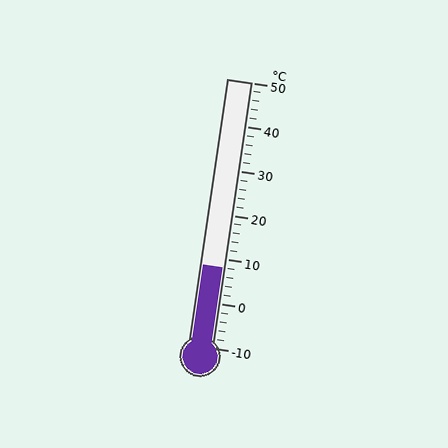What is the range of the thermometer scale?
The thermometer scale ranges from -10°C to 50°C.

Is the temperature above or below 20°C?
The temperature is below 20°C.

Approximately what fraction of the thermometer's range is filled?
The thermometer is filled to approximately 30% of its range.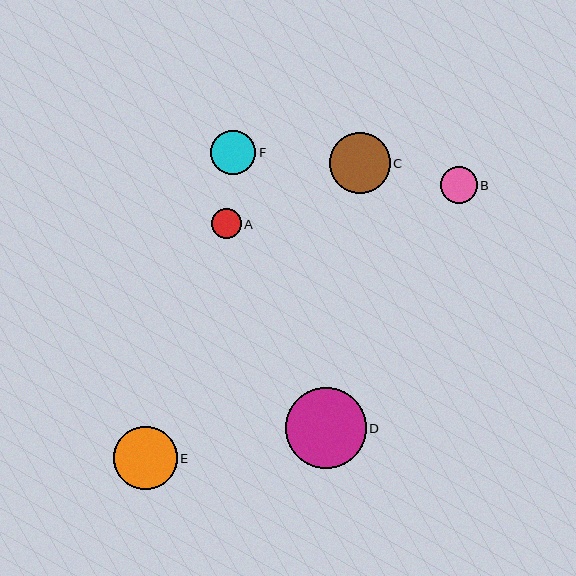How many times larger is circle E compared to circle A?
Circle E is approximately 2.1 times the size of circle A.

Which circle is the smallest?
Circle A is the smallest with a size of approximately 30 pixels.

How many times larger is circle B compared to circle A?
Circle B is approximately 1.2 times the size of circle A.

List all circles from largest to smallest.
From largest to smallest: D, E, C, F, B, A.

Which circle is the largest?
Circle D is the largest with a size of approximately 81 pixels.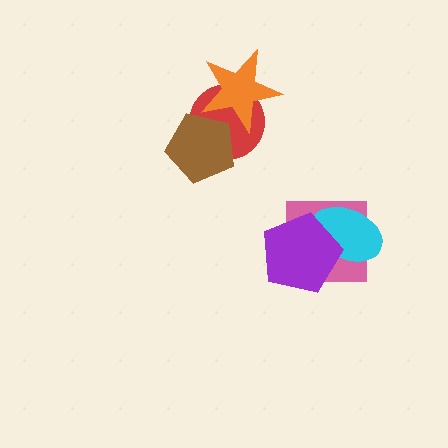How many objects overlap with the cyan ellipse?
2 objects overlap with the cyan ellipse.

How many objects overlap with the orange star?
2 objects overlap with the orange star.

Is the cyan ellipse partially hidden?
Yes, it is partially covered by another shape.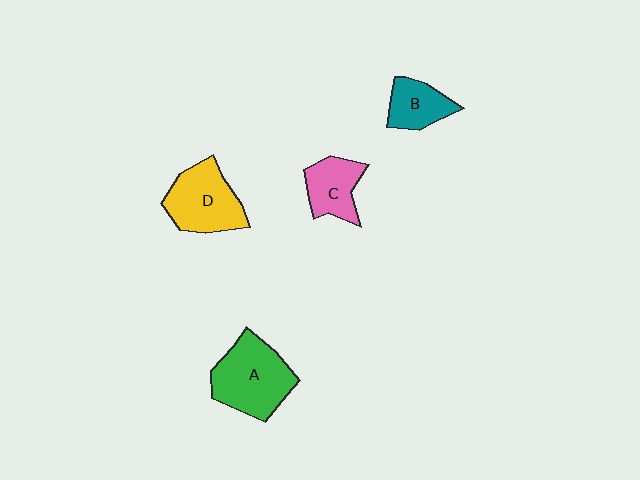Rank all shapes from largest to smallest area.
From largest to smallest: A (green), D (yellow), C (pink), B (teal).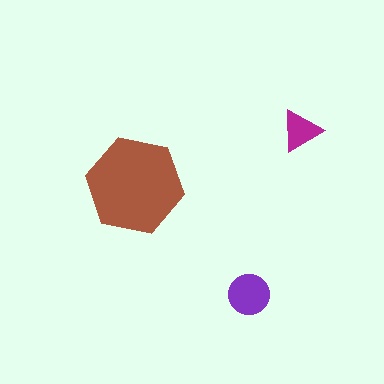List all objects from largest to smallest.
The brown hexagon, the purple circle, the magenta triangle.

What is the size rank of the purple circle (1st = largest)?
2nd.